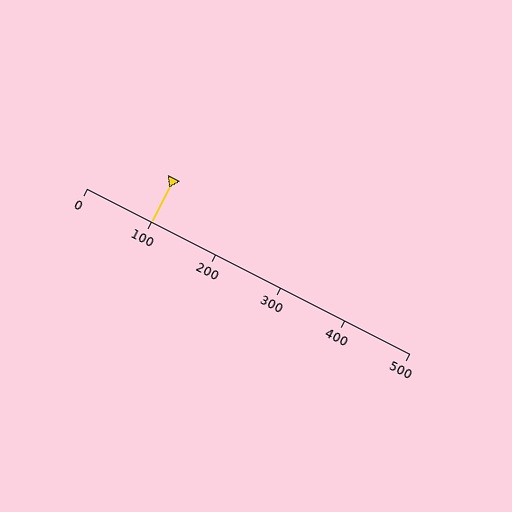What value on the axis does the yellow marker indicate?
The marker indicates approximately 100.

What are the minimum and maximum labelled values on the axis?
The axis runs from 0 to 500.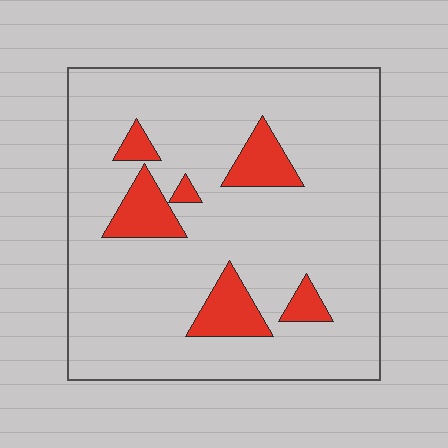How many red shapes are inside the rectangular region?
6.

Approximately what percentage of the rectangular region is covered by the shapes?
Approximately 15%.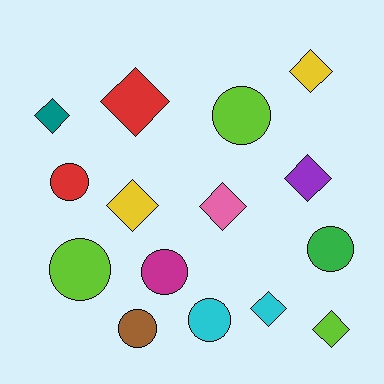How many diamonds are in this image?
There are 8 diamonds.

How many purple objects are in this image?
There is 1 purple object.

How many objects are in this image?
There are 15 objects.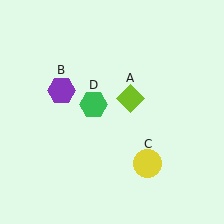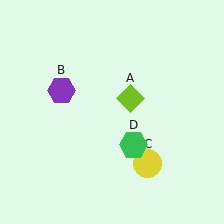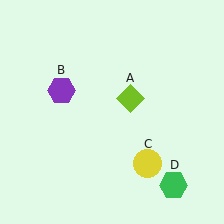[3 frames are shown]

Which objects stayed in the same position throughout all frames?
Lime diamond (object A) and purple hexagon (object B) and yellow circle (object C) remained stationary.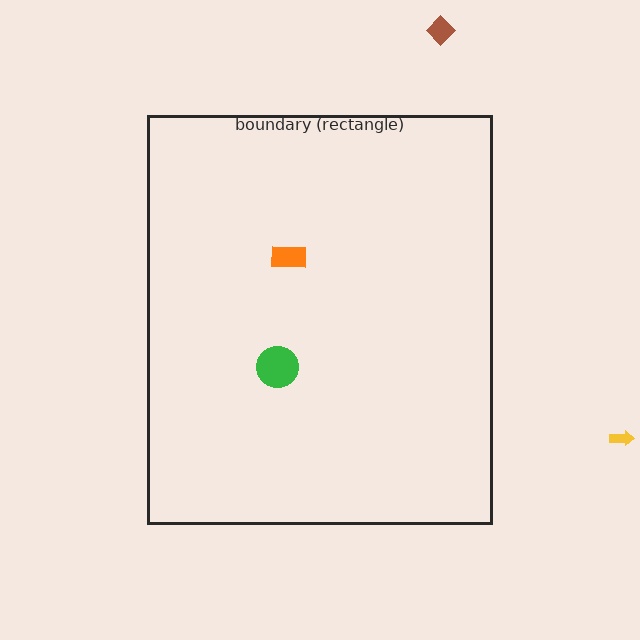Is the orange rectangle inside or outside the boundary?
Inside.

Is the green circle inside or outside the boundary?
Inside.